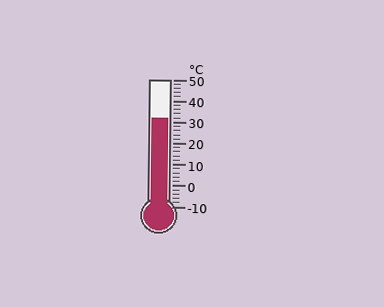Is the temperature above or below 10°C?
The temperature is above 10°C.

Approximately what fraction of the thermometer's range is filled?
The thermometer is filled to approximately 70% of its range.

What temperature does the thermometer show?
The thermometer shows approximately 32°C.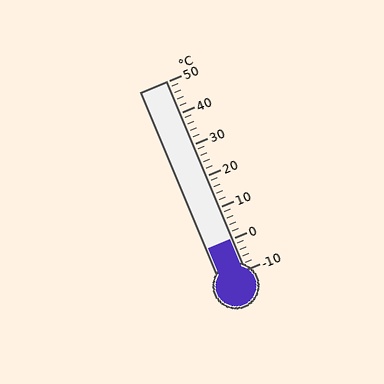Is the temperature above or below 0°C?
The temperature is at 0°C.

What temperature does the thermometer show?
The thermometer shows approximately 0°C.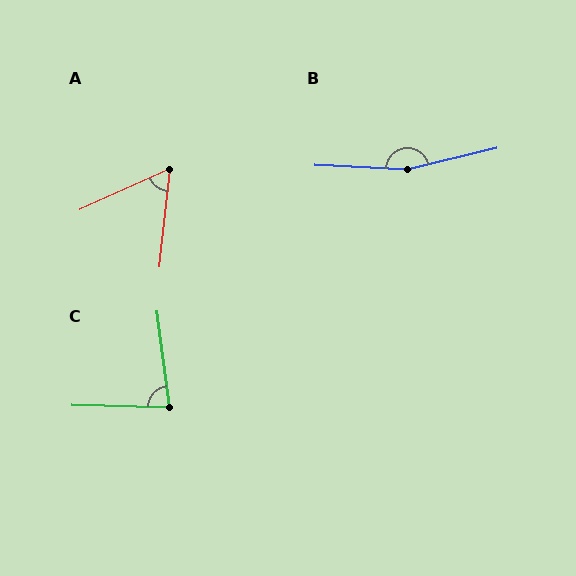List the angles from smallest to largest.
A (60°), C (81°), B (164°).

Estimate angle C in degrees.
Approximately 81 degrees.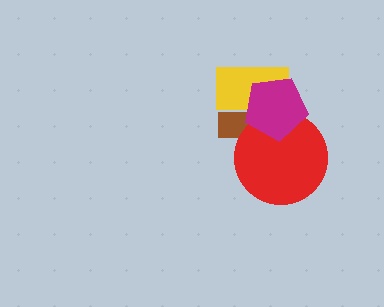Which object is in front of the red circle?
The magenta pentagon is in front of the red circle.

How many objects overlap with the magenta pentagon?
3 objects overlap with the magenta pentagon.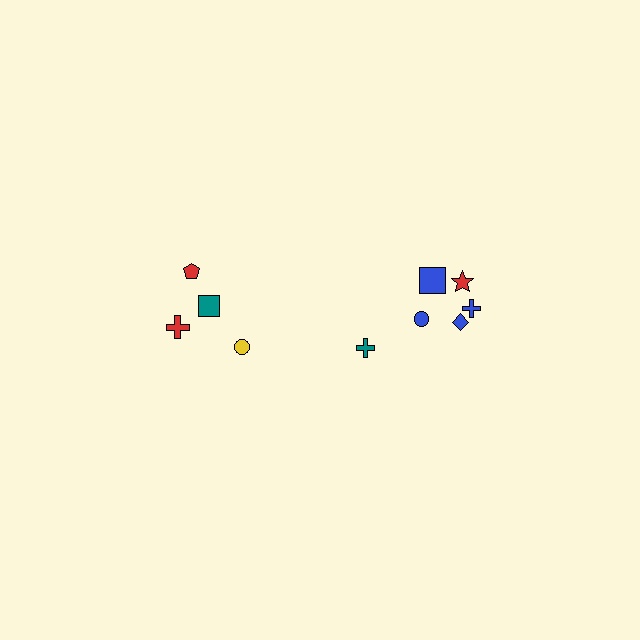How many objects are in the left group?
There are 4 objects.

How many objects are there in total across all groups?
There are 10 objects.